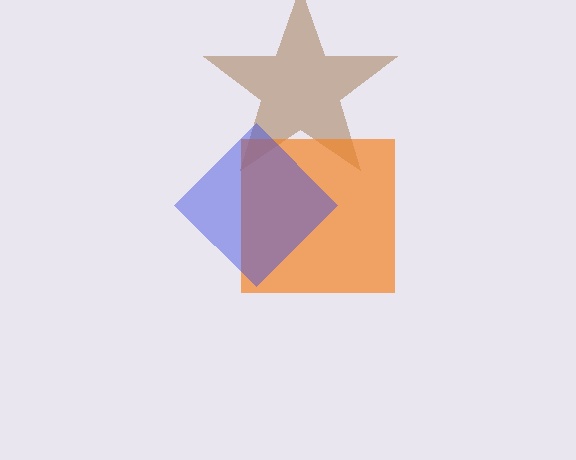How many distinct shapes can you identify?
There are 3 distinct shapes: a brown star, an orange square, a blue diamond.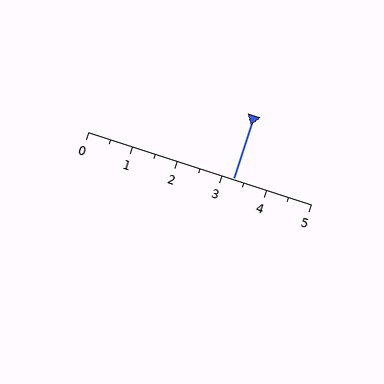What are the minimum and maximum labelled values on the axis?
The axis runs from 0 to 5.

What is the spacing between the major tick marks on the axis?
The major ticks are spaced 1 apart.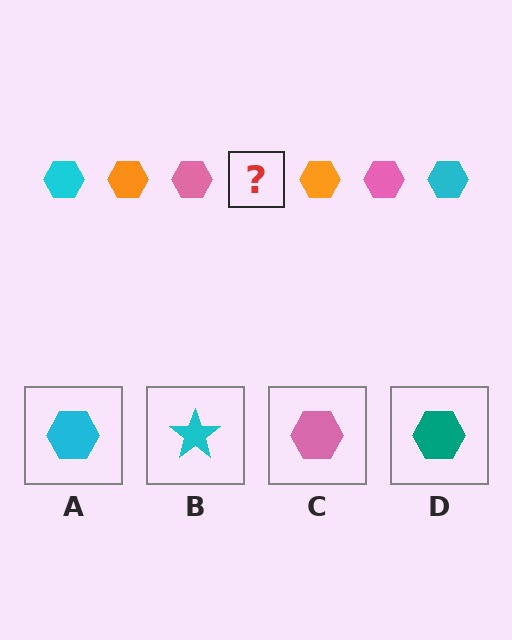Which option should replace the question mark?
Option A.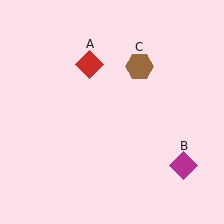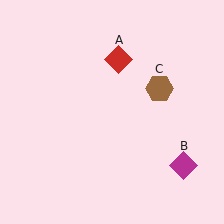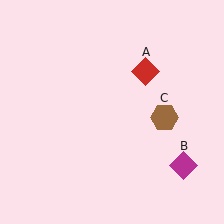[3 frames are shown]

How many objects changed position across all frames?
2 objects changed position: red diamond (object A), brown hexagon (object C).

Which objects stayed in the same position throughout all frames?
Magenta diamond (object B) remained stationary.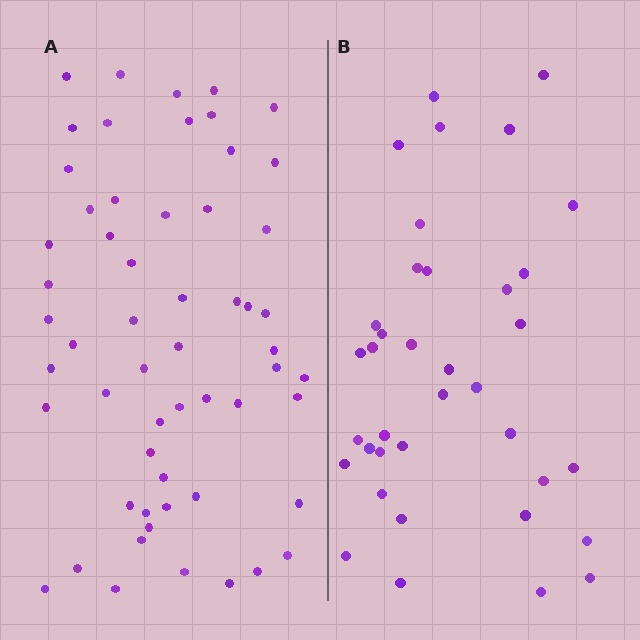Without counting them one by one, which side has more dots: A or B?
Region A (the left region) has more dots.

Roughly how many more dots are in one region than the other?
Region A has approximately 20 more dots than region B.